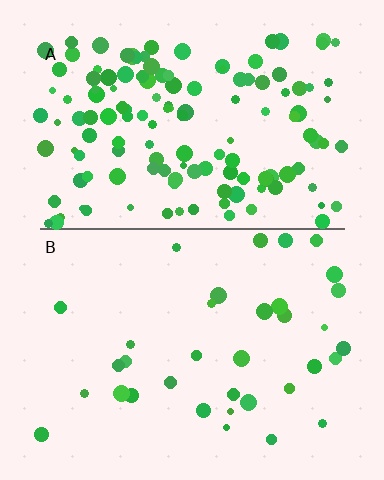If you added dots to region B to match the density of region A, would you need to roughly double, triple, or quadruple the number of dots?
Approximately quadruple.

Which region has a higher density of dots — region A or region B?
A (the top).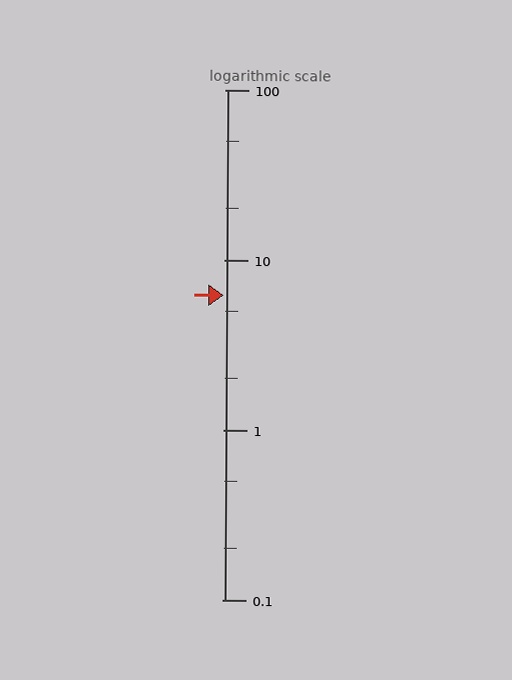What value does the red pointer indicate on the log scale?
The pointer indicates approximately 6.2.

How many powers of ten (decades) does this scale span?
The scale spans 3 decades, from 0.1 to 100.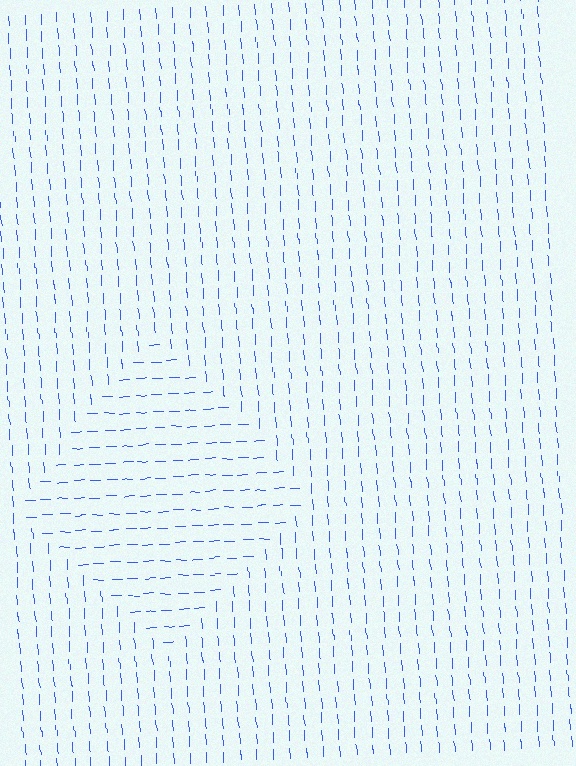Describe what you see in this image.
The image is filled with small blue line segments. A diamond region in the image has lines oriented differently from the surrounding lines, creating a visible texture boundary.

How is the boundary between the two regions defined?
The boundary is defined purely by a change in line orientation (approximately 87 degrees difference). All lines are the same color and thickness.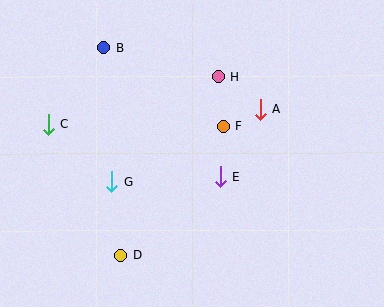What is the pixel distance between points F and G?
The distance between F and G is 125 pixels.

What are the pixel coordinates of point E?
Point E is at (221, 177).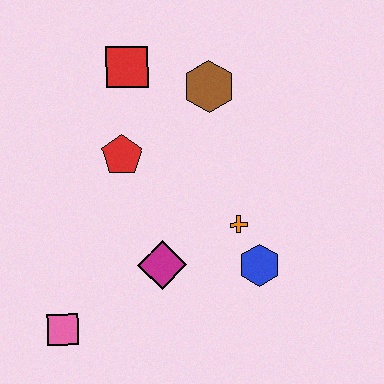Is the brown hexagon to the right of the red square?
Yes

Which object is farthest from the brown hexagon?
The pink square is farthest from the brown hexagon.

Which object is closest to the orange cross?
The blue hexagon is closest to the orange cross.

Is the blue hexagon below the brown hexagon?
Yes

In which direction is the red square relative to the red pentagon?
The red square is above the red pentagon.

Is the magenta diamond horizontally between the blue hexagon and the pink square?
Yes